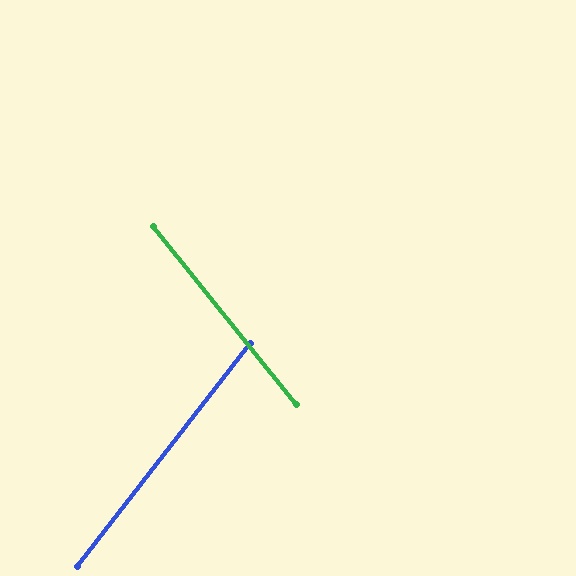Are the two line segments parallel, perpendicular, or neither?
Neither parallel nor perpendicular — they differ by about 77°.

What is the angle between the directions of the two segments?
Approximately 77 degrees.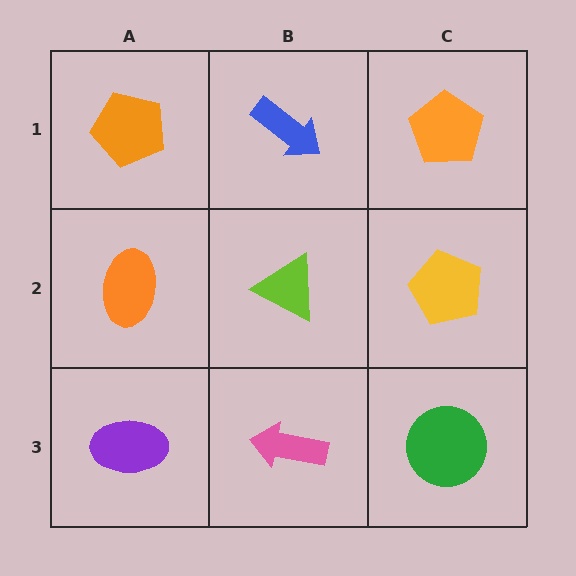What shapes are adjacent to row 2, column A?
An orange pentagon (row 1, column A), a purple ellipse (row 3, column A), a lime triangle (row 2, column B).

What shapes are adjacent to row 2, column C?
An orange pentagon (row 1, column C), a green circle (row 3, column C), a lime triangle (row 2, column B).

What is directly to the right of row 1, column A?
A blue arrow.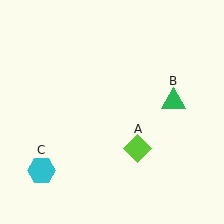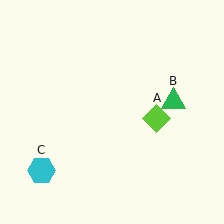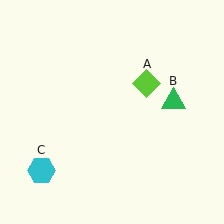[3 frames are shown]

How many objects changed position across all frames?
1 object changed position: lime diamond (object A).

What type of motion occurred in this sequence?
The lime diamond (object A) rotated counterclockwise around the center of the scene.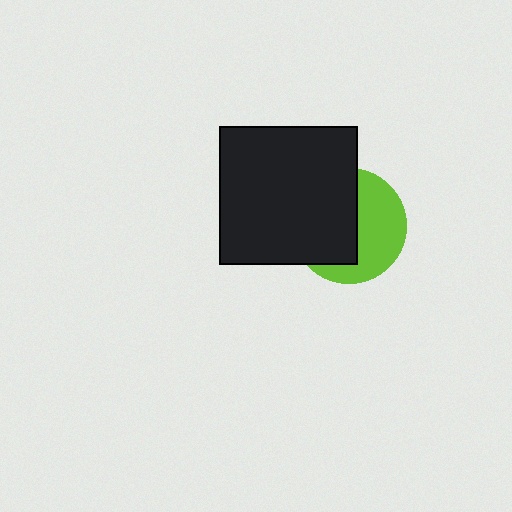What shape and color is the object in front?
The object in front is a black square.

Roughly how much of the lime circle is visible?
About half of it is visible (roughly 47%).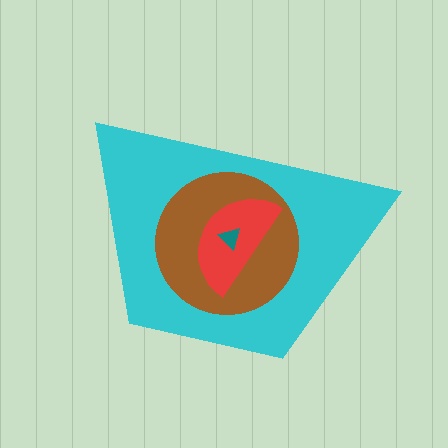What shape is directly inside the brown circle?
The red semicircle.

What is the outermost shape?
The cyan trapezoid.